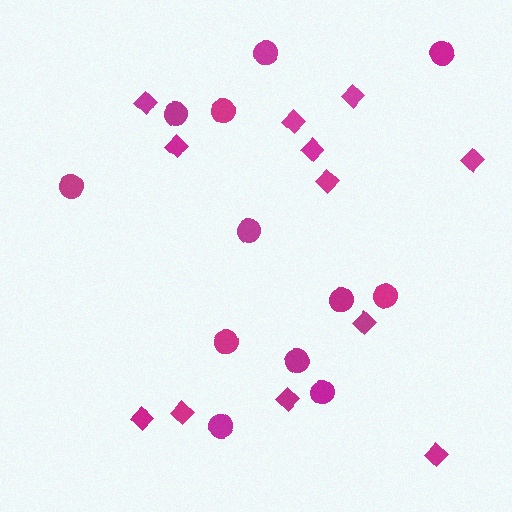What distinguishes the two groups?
There are 2 groups: one group of circles (12) and one group of diamonds (12).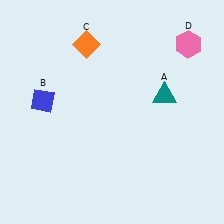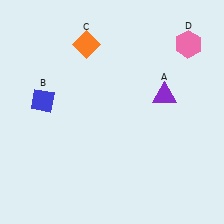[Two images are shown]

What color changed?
The triangle (A) changed from teal in Image 1 to purple in Image 2.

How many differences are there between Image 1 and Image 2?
There is 1 difference between the two images.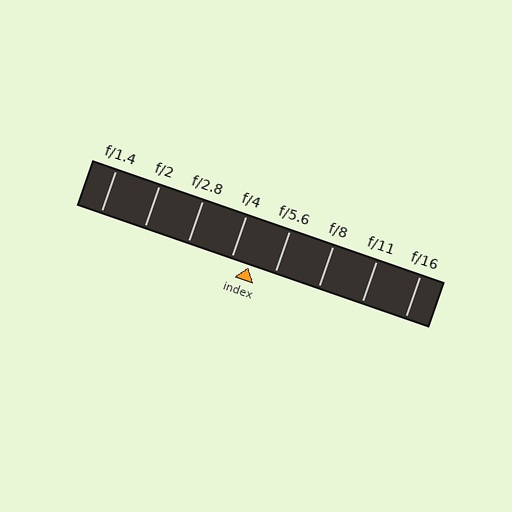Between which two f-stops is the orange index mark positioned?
The index mark is between f/4 and f/5.6.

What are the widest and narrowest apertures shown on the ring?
The widest aperture shown is f/1.4 and the narrowest is f/16.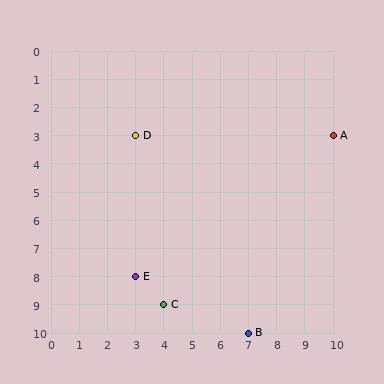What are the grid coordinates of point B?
Point B is at grid coordinates (7, 10).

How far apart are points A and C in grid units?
Points A and C are 6 columns and 6 rows apart (about 8.5 grid units diagonally).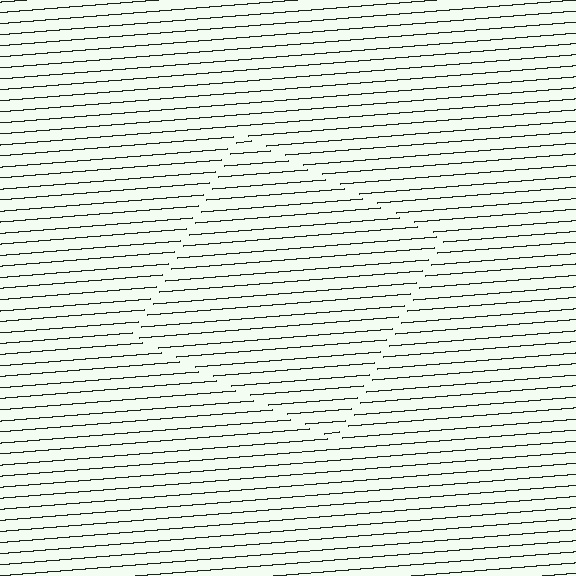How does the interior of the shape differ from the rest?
The interior of the shape contains the same grating, shifted by half a period — the contour is defined by the phase discontinuity where line-ends from the inner and outer gratings abut.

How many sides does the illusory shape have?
4 sides — the line-ends trace a square.